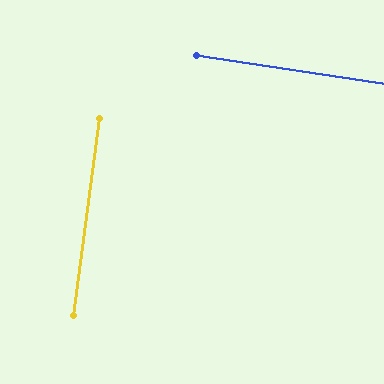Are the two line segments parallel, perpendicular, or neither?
Perpendicular — they meet at approximately 89°.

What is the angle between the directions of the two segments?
Approximately 89 degrees.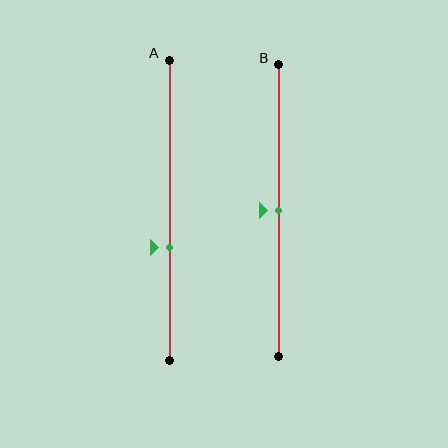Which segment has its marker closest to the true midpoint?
Segment B has its marker closest to the true midpoint.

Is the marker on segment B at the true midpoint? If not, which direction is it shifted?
Yes, the marker on segment B is at the true midpoint.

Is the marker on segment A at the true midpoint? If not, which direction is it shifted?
No, the marker on segment A is shifted downward by about 12% of the segment length.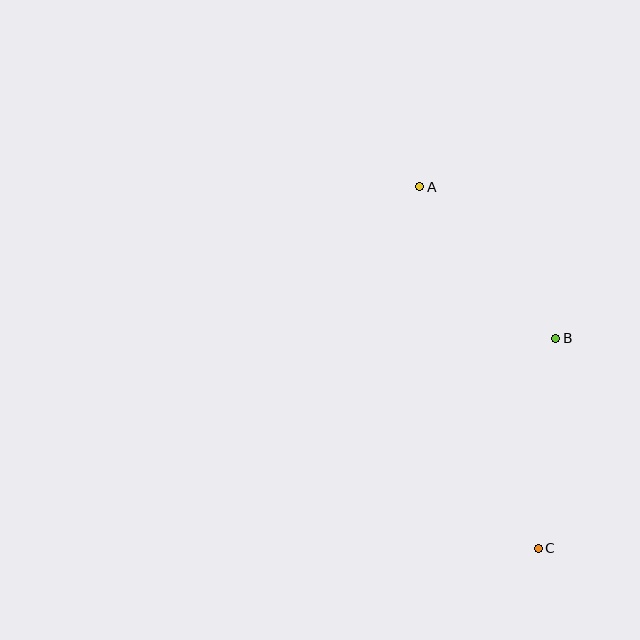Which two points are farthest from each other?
Points A and C are farthest from each other.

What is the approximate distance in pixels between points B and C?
The distance between B and C is approximately 211 pixels.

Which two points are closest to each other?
Points A and B are closest to each other.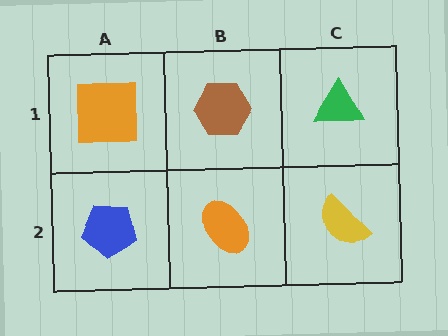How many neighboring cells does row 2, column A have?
2.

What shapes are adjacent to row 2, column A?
An orange square (row 1, column A), an orange ellipse (row 2, column B).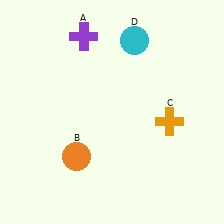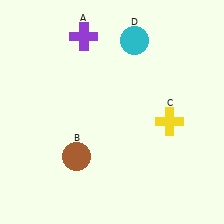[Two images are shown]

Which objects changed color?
B changed from orange to brown. C changed from orange to yellow.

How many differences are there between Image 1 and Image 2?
There are 2 differences between the two images.